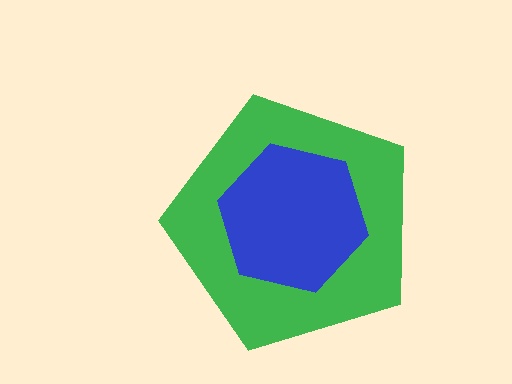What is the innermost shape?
The blue hexagon.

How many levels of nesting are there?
2.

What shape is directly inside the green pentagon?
The blue hexagon.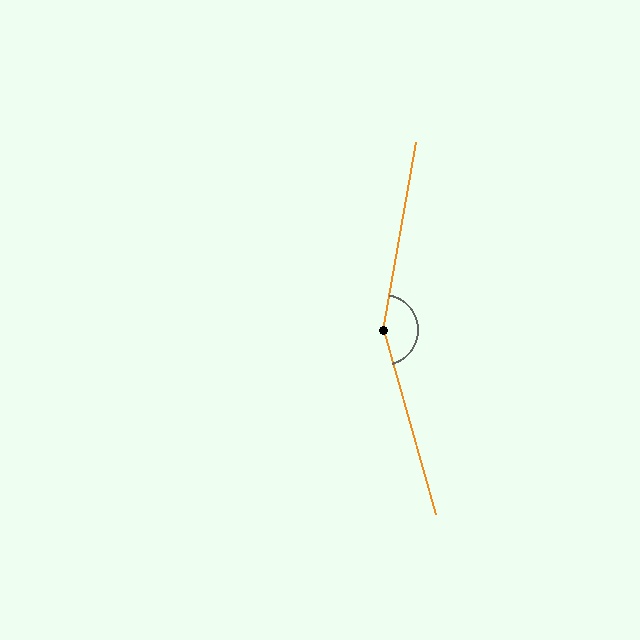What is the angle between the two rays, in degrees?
Approximately 154 degrees.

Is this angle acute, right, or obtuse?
It is obtuse.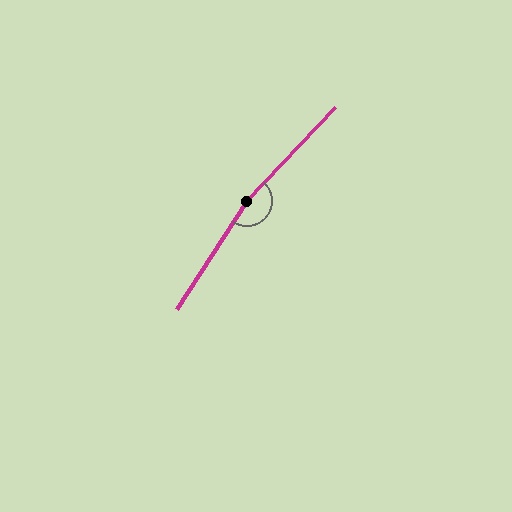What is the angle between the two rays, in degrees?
Approximately 170 degrees.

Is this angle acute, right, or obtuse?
It is obtuse.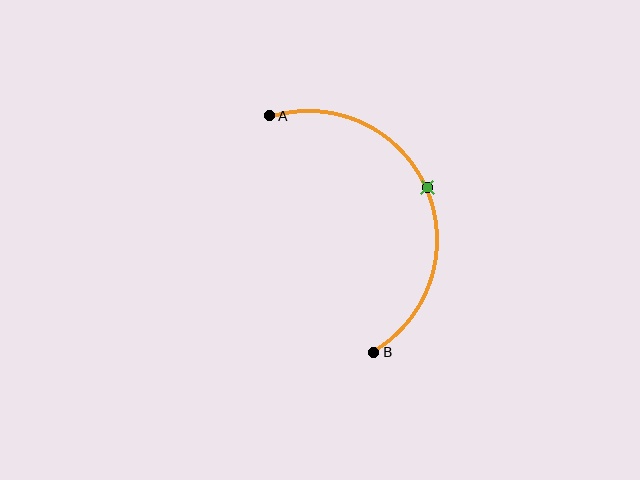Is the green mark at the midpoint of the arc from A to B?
Yes. The green mark lies on the arc at equal arc-length from both A and B — it is the arc midpoint.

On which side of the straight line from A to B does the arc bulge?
The arc bulges to the right of the straight line connecting A and B.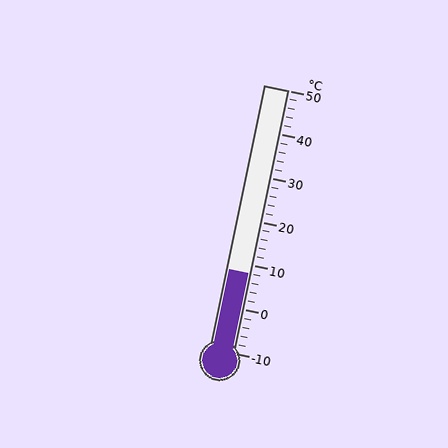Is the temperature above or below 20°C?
The temperature is below 20°C.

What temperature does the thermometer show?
The thermometer shows approximately 8°C.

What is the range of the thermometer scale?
The thermometer scale ranges from -10°C to 50°C.